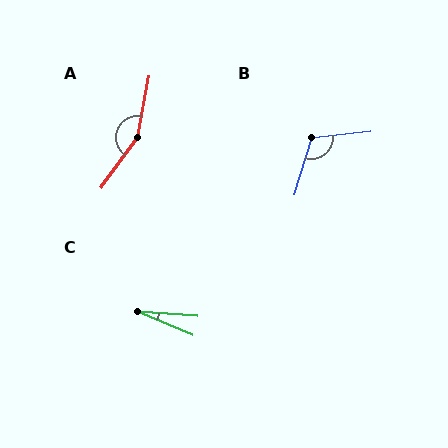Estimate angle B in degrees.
Approximately 114 degrees.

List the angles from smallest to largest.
C (19°), B (114°), A (155°).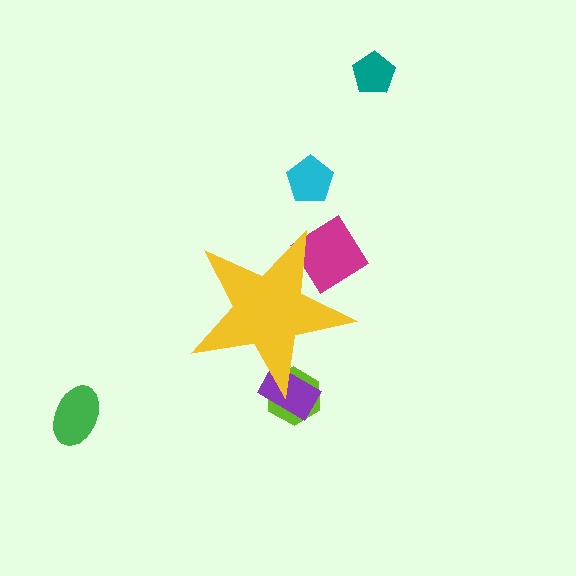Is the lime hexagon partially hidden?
Yes, the lime hexagon is partially hidden behind the yellow star.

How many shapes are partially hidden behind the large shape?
3 shapes are partially hidden.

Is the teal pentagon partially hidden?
No, the teal pentagon is fully visible.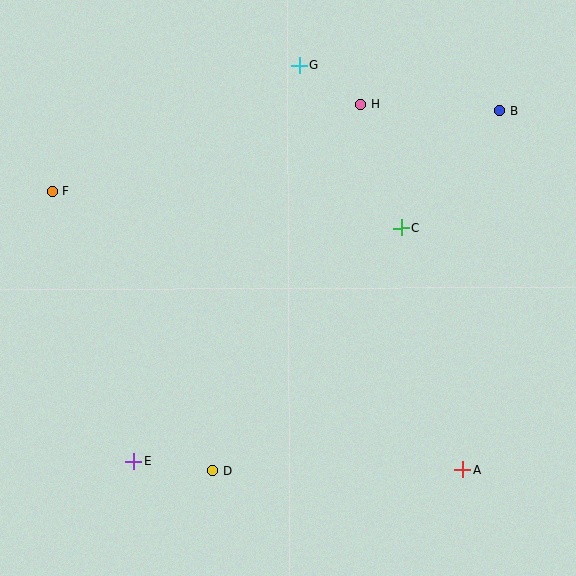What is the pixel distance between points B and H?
The distance between B and H is 139 pixels.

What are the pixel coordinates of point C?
Point C is at (401, 228).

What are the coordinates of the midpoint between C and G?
The midpoint between C and G is at (350, 147).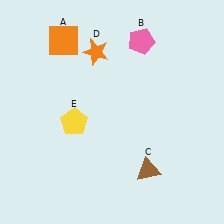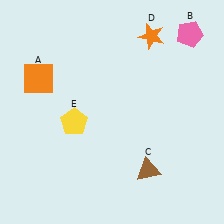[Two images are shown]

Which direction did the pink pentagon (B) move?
The pink pentagon (B) moved right.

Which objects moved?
The objects that moved are: the orange square (A), the pink pentagon (B), the orange star (D).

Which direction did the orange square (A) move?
The orange square (A) moved down.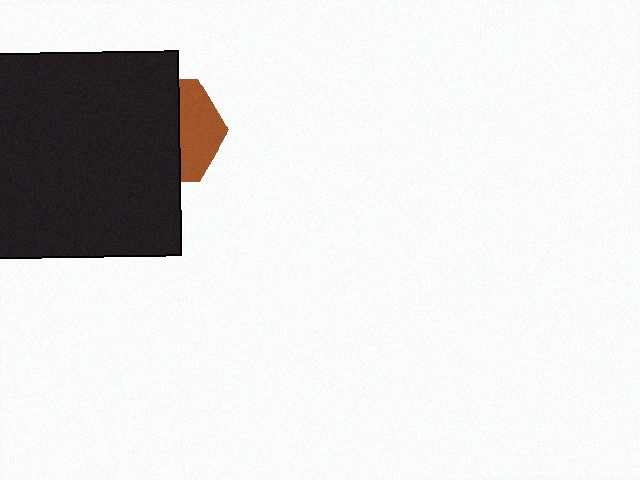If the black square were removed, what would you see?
You would see the complete brown hexagon.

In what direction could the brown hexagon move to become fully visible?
The brown hexagon could move right. That would shift it out from behind the black square entirely.